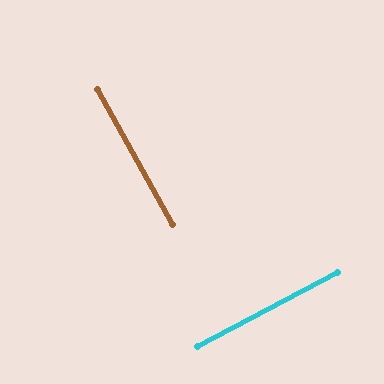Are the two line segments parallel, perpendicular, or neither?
Perpendicular — they meet at approximately 89°.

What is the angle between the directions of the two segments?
Approximately 89 degrees.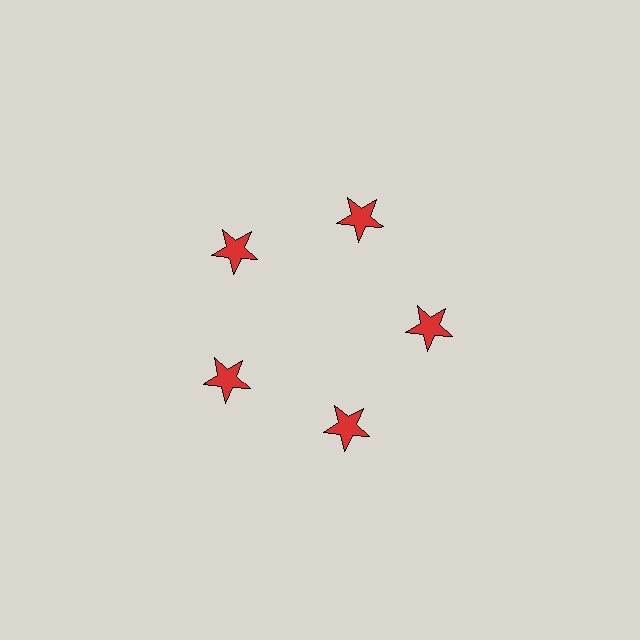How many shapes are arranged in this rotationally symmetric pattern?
There are 5 shapes, arranged in 5 groups of 1.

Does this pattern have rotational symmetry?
Yes, this pattern has 5-fold rotational symmetry. It looks the same after rotating 72 degrees around the center.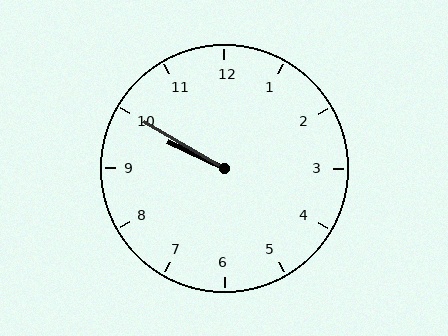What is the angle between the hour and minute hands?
Approximately 5 degrees.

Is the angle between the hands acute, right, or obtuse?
It is acute.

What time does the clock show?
9:50.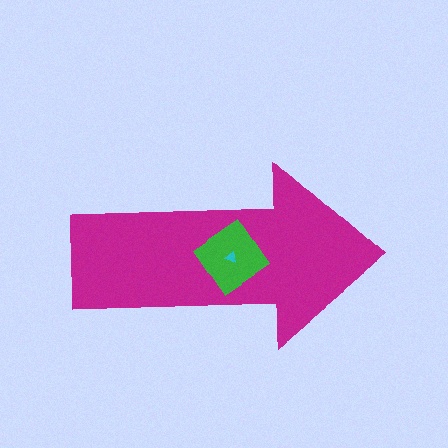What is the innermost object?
The cyan triangle.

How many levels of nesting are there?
3.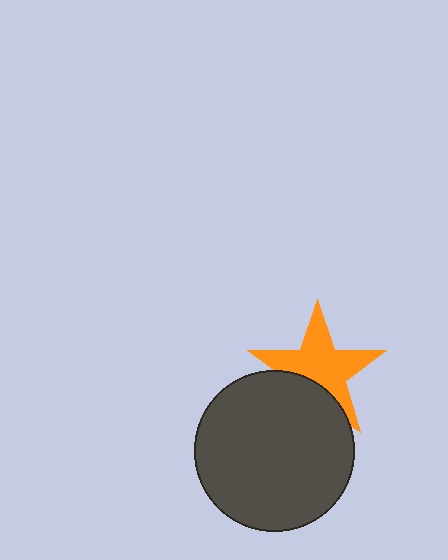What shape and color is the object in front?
The object in front is a dark gray circle.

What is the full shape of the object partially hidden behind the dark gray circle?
The partially hidden object is an orange star.